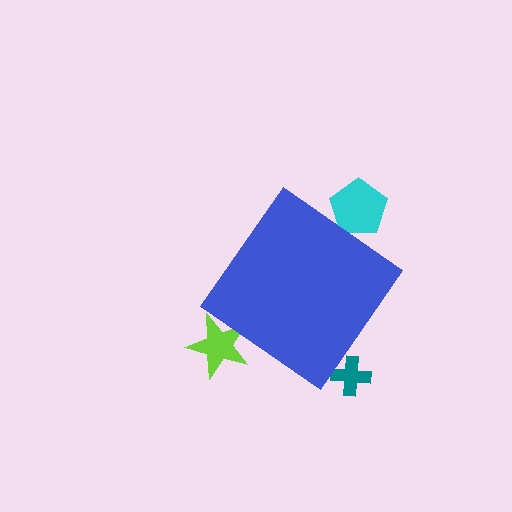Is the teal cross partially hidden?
Yes, the teal cross is partially hidden behind the blue diamond.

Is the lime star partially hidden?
Yes, the lime star is partially hidden behind the blue diamond.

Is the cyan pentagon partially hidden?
Yes, the cyan pentagon is partially hidden behind the blue diamond.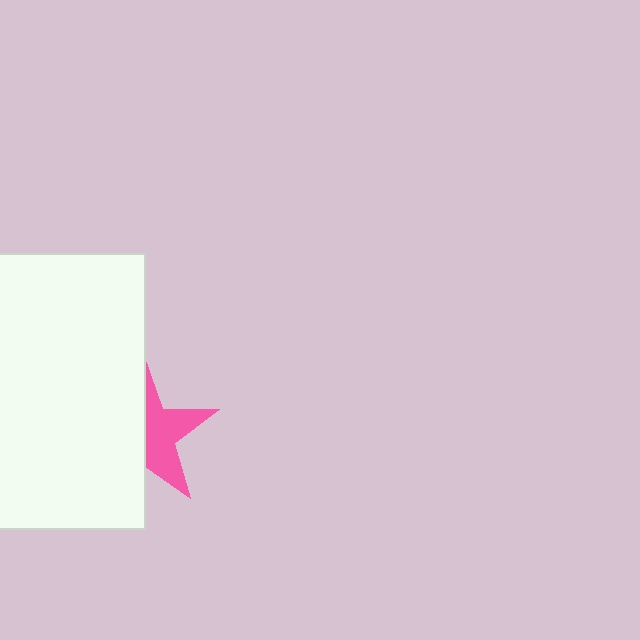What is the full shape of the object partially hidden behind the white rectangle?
The partially hidden object is a pink star.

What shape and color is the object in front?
The object in front is a white rectangle.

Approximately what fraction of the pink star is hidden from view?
Roughly 53% of the pink star is hidden behind the white rectangle.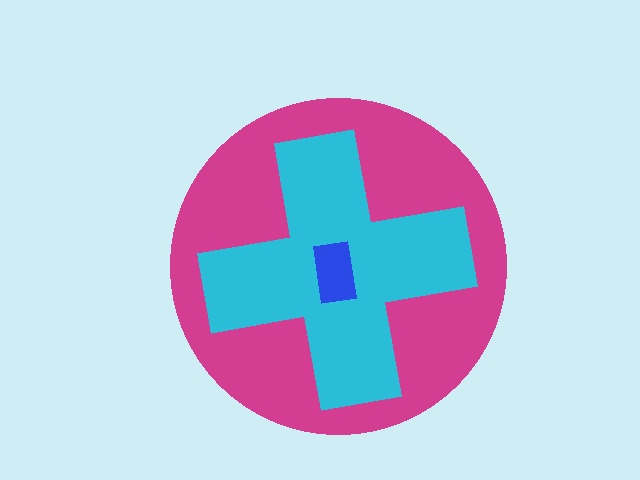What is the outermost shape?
The magenta circle.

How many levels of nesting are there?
3.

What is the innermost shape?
The blue rectangle.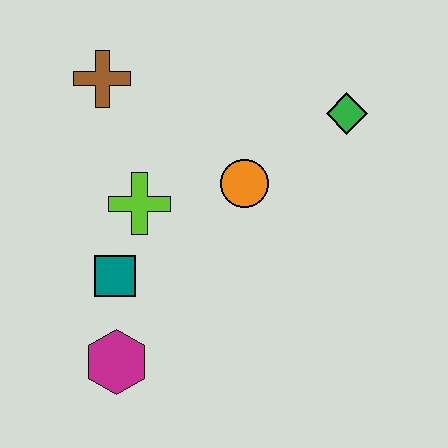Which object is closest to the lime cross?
The teal square is closest to the lime cross.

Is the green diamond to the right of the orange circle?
Yes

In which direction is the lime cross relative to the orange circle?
The lime cross is to the left of the orange circle.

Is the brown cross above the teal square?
Yes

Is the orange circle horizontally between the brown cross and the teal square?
No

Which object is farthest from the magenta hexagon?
The green diamond is farthest from the magenta hexagon.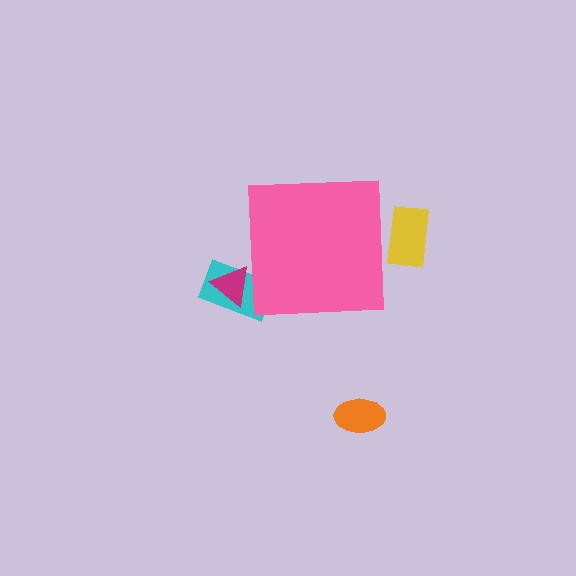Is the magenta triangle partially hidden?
Yes, the magenta triangle is partially hidden behind the pink square.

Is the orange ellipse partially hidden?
No, the orange ellipse is fully visible.